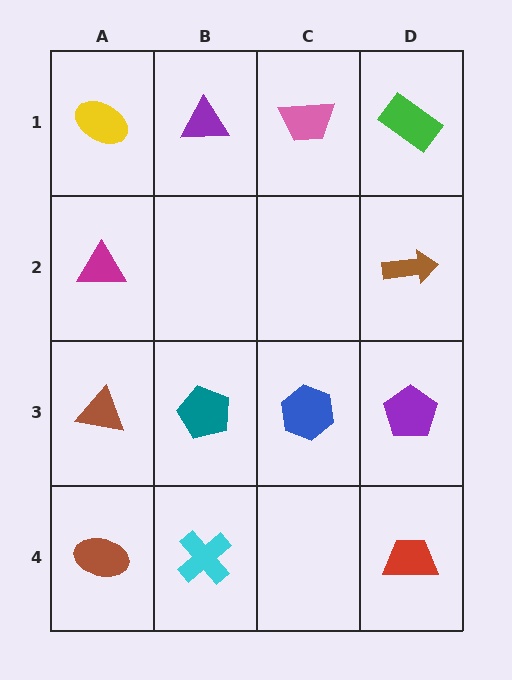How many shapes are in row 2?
2 shapes.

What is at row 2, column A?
A magenta triangle.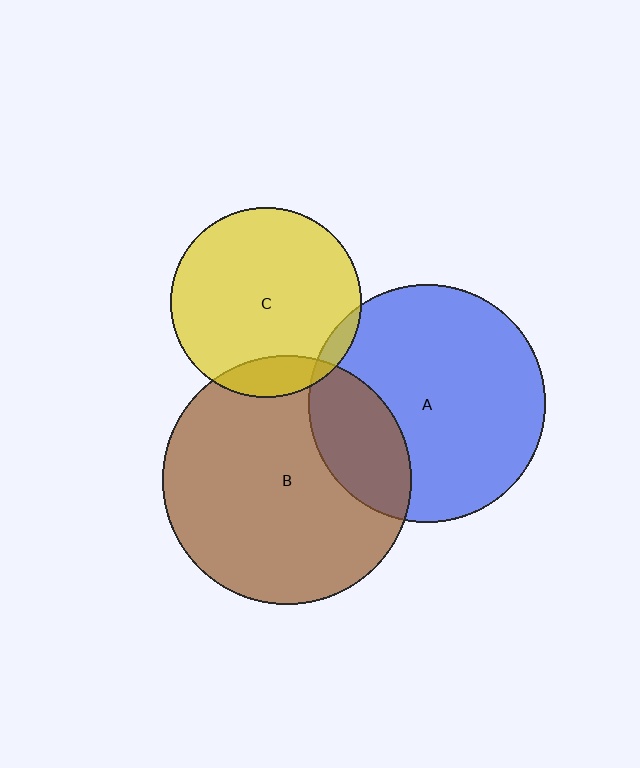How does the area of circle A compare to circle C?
Approximately 1.6 times.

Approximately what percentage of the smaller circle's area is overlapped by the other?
Approximately 15%.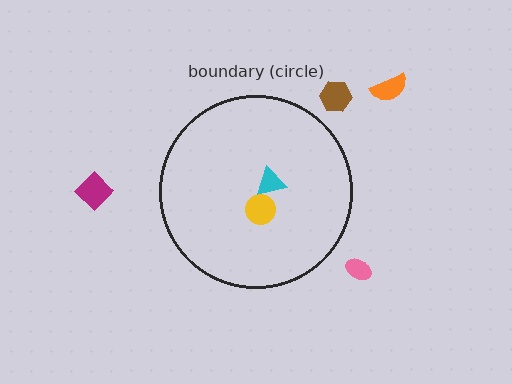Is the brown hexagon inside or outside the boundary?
Outside.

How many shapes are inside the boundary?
2 inside, 4 outside.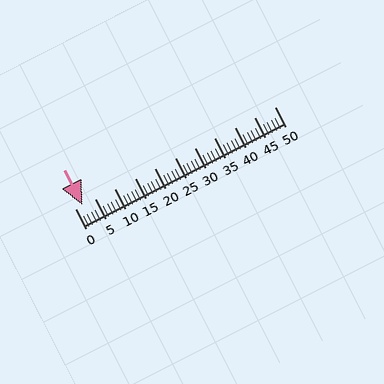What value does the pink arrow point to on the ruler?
The pink arrow points to approximately 2.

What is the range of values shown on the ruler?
The ruler shows values from 0 to 50.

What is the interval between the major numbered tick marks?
The major tick marks are spaced 5 units apart.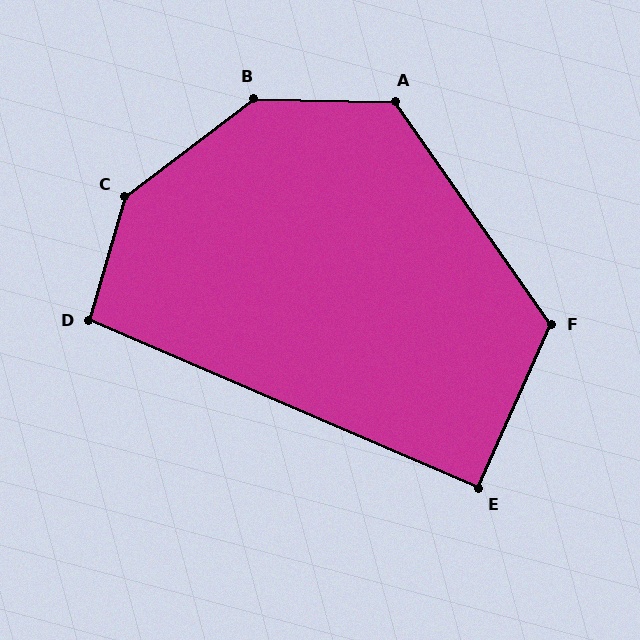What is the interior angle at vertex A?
Approximately 126 degrees (obtuse).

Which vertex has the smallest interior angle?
E, at approximately 91 degrees.